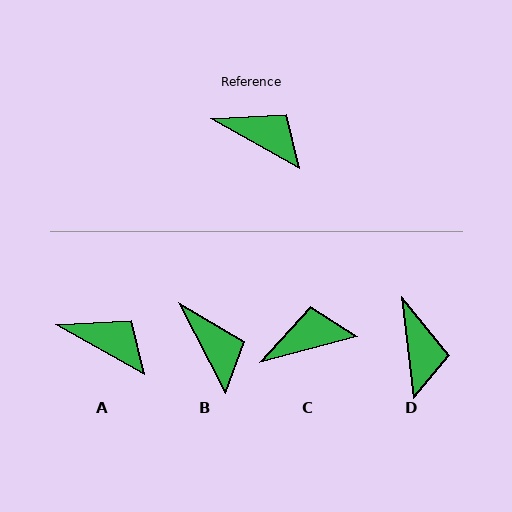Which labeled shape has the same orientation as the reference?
A.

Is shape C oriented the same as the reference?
No, it is off by about 44 degrees.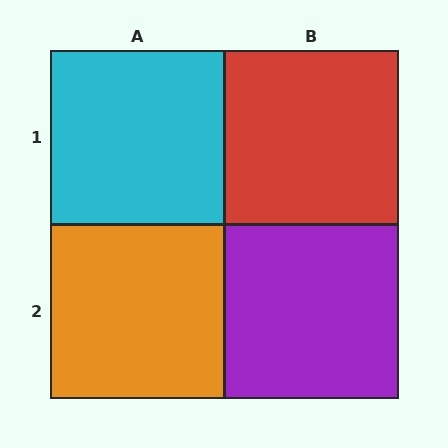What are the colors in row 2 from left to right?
Orange, purple.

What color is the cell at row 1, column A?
Cyan.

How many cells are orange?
1 cell is orange.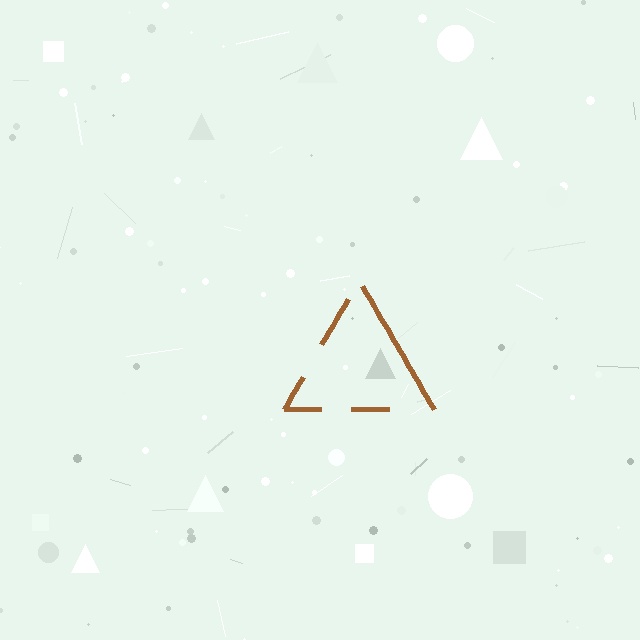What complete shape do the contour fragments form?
The contour fragments form a triangle.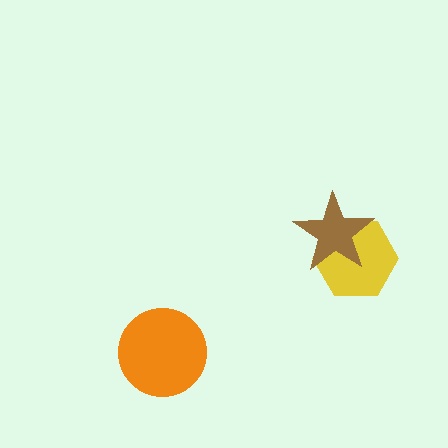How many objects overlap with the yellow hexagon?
1 object overlaps with the yellow hexagon.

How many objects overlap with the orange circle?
0 objects overlap with the orange circle.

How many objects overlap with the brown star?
1 object overlaps with the brown star.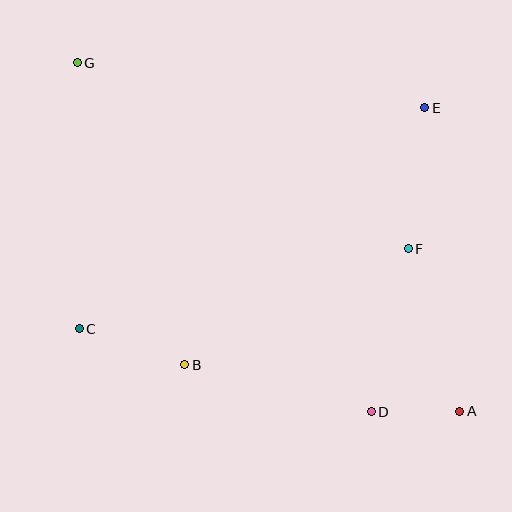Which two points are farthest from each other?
Points A and G are farthest from each other.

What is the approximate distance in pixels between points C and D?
The distance between C and D is approximately 304 pixels.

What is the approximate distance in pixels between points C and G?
The distance between C and G is approximately 266 pixels.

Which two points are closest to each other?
Points A and D are closest to each other.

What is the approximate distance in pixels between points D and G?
The distance between D and G is approximately 457 pixels.